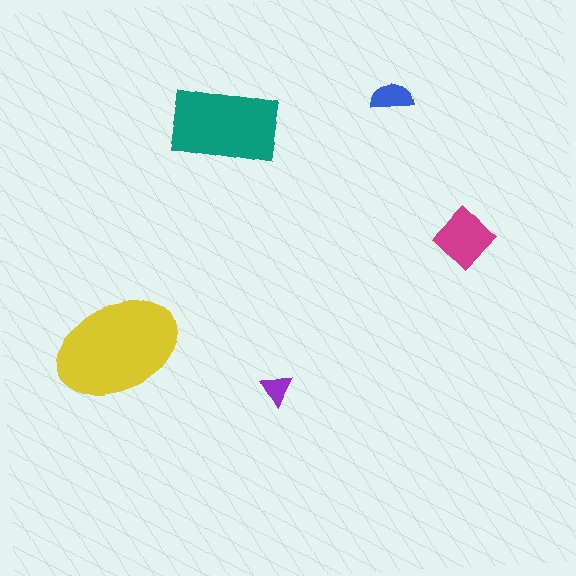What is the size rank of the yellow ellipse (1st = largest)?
1st.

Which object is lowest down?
The purple triangle is bottommost.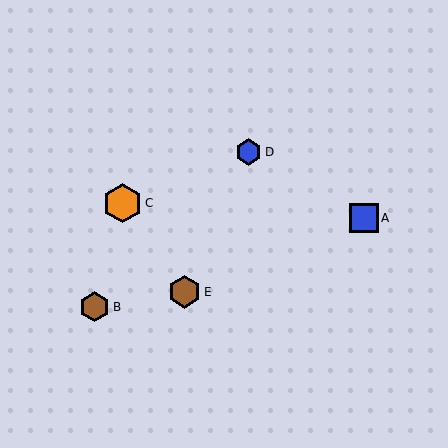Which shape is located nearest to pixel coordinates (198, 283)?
The brown hexagon (labeled E) at (185, 292) is nearest to that location.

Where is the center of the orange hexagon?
The center of the orange hexagon is at (122, 203).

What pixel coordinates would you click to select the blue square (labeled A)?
Click at (364, 218) to select the blue square A.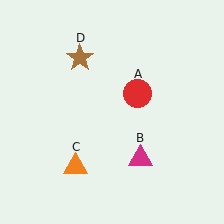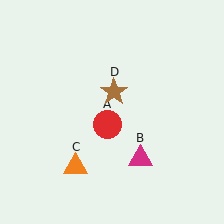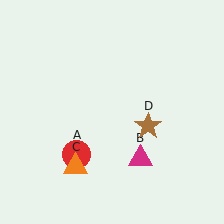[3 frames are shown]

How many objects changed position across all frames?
2 objects changed position: red circle (object A), brown star (object D).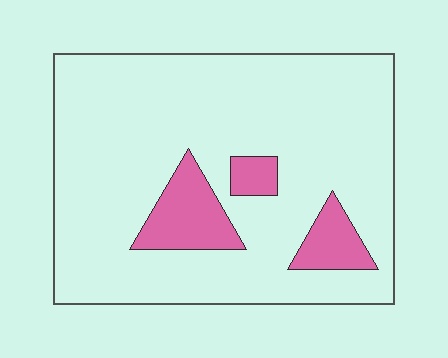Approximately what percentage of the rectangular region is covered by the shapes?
Approximately 15%.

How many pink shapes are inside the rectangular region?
3.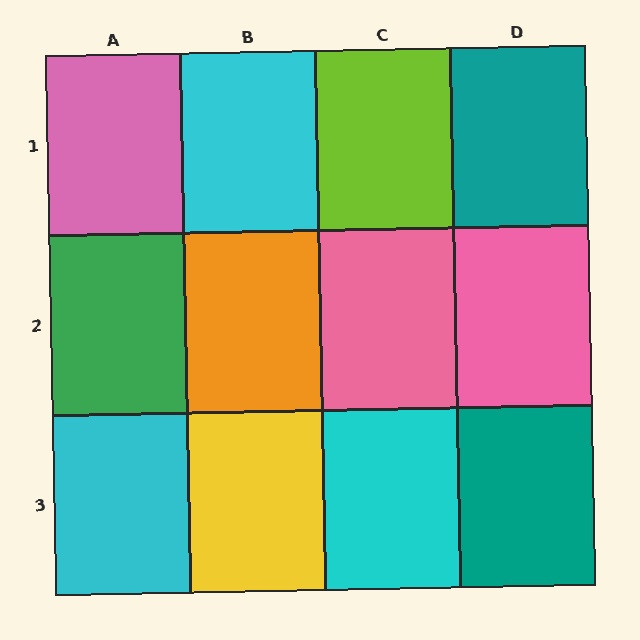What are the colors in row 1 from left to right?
Pink, cyan, lime, teal.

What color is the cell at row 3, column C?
Cyan.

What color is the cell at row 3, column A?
Cyan.